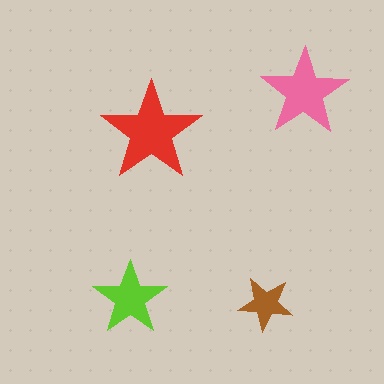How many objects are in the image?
There are 4 objects in the image.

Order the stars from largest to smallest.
the red one, the pink one, the lime one, the brown one.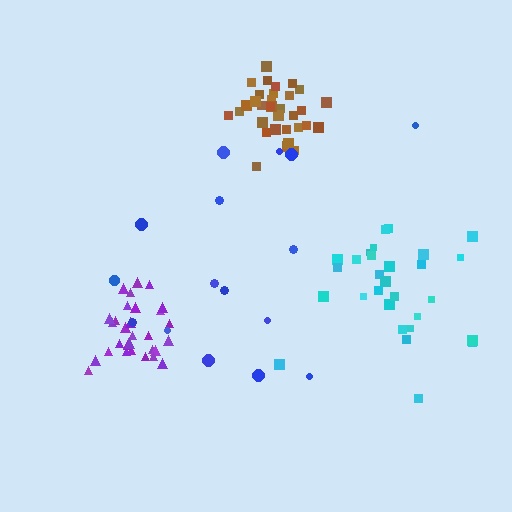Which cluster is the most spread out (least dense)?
Blue.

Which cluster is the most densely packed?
Brown.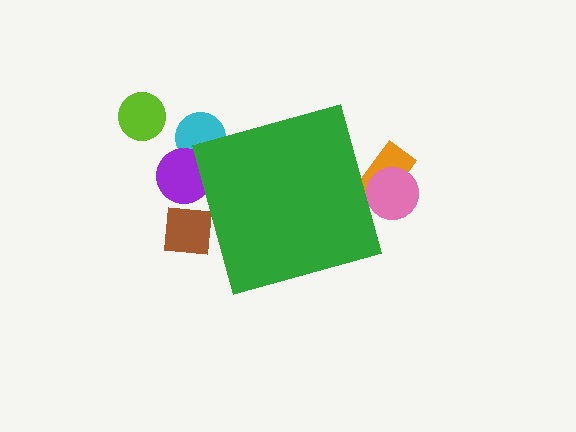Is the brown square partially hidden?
Yes, the brown square is partially hidden behind the green diamond.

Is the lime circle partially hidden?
No, the lime circle is fully visible.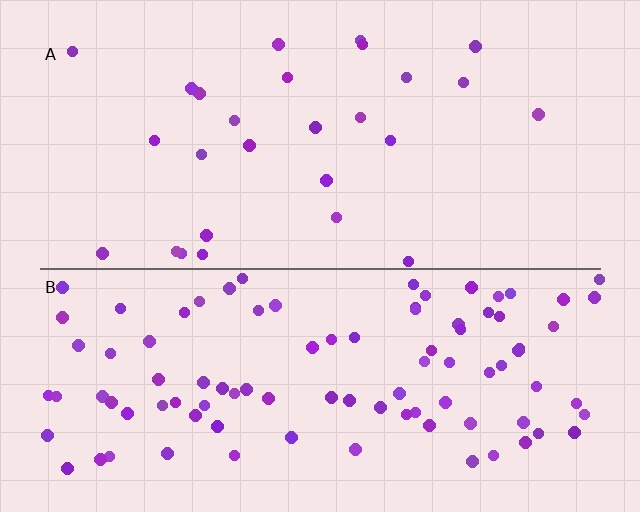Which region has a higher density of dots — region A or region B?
B (the bottom).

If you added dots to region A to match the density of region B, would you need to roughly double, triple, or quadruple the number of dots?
Approximately triple.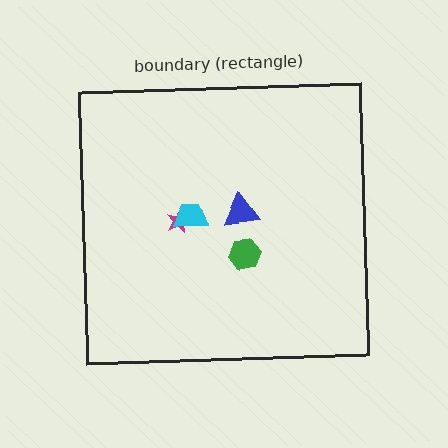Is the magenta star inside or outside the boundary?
Inside.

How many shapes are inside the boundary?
4 inside, 0 outside.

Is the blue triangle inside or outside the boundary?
Inside.